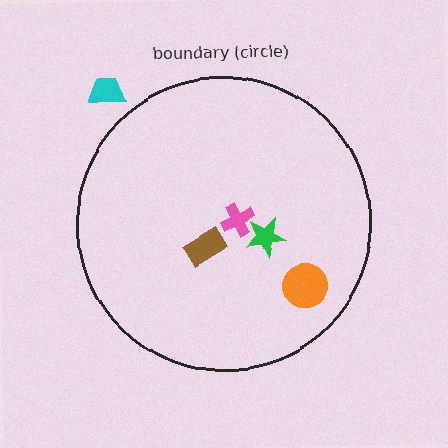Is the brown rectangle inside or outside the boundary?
Inside.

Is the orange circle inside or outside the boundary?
Inside.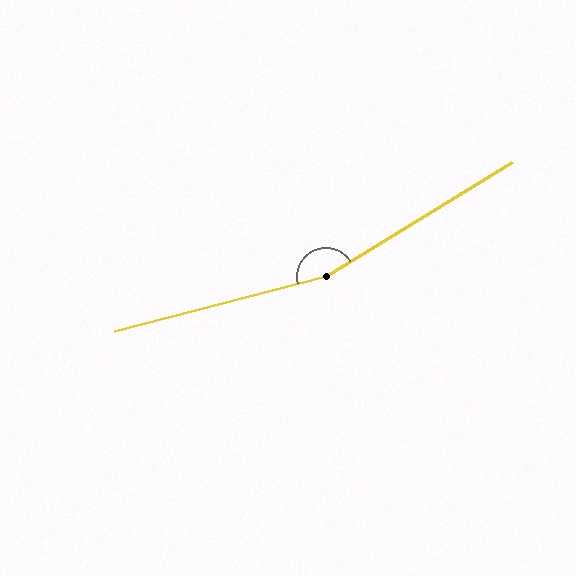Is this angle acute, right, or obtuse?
It is obtuse.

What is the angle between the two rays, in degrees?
Approximately 163 degrees.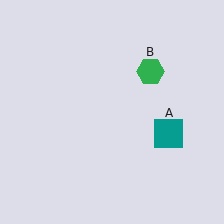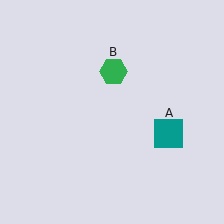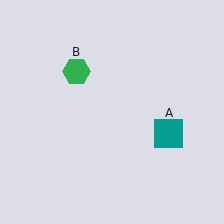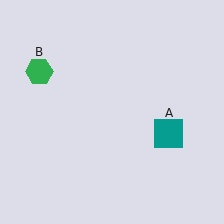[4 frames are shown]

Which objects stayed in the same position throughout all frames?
Teal square (object A) remained stationary.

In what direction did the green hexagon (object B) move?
The green hexagon (object B) moved left.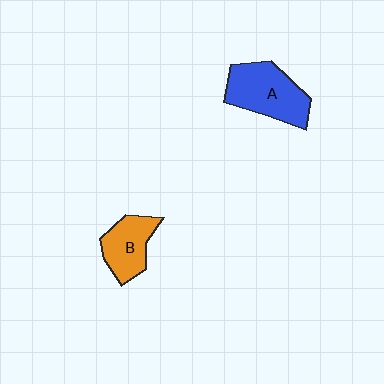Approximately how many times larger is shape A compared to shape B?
Approximately 1.5 times.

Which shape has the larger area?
Shape A (blue).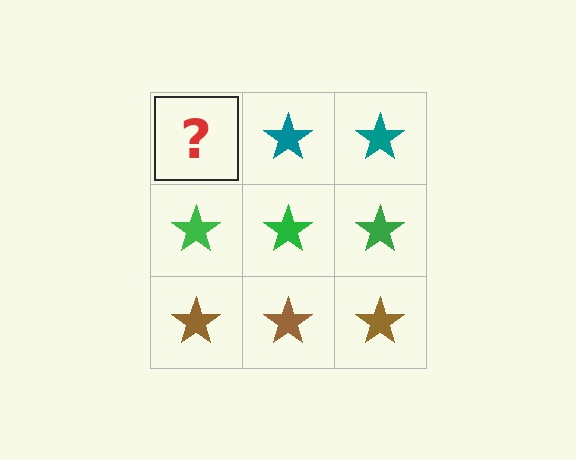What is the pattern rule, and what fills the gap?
The rule is that each row has a consistent color. The gap should be filled with a teal star.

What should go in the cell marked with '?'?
The missing cell should contain a teal star.